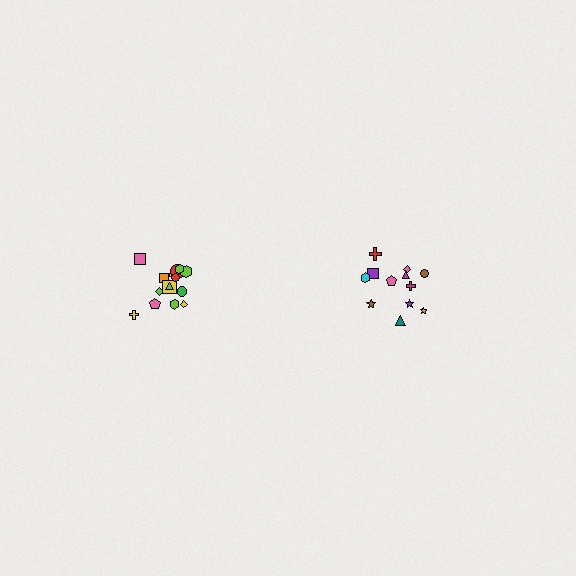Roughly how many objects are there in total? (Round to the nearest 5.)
Roughly 25 objects in total.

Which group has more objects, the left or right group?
The left group.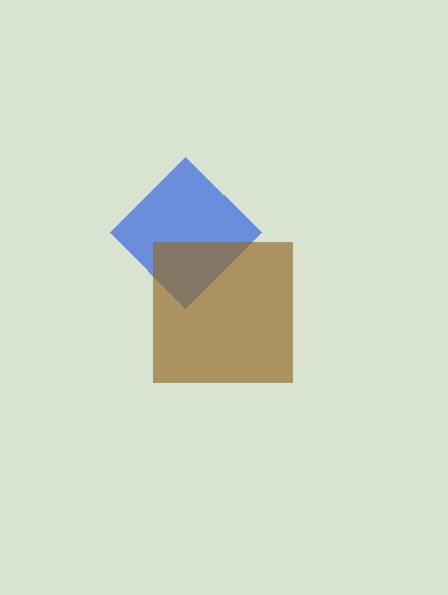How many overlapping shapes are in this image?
There are 2 overlapping shapes in the image.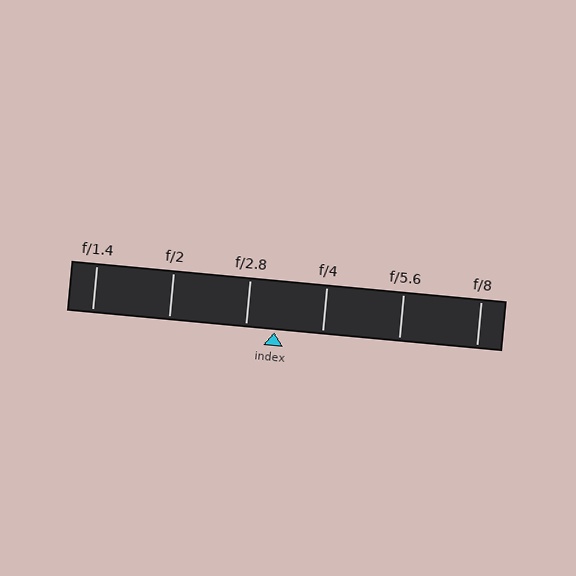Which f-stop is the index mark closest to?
The index mark is closest to f/2.8.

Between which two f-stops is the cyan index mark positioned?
The index mark is between f/2.8 and f/4.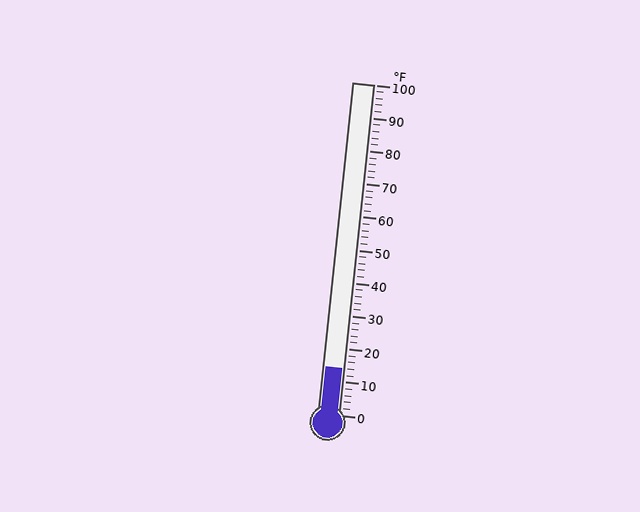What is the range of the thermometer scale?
The thermometer scale ranges from 0°F to 100°F.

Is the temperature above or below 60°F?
The temperature is below 60°F.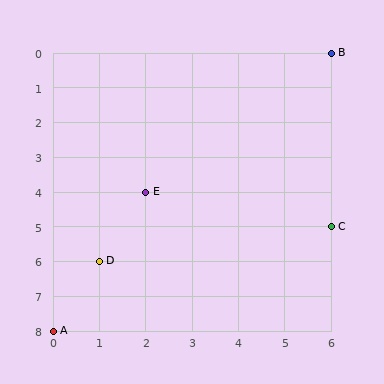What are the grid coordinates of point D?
Point D is at grid coordinates (1, 6).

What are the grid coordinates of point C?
Point C is at grid coordinates (6, 5).